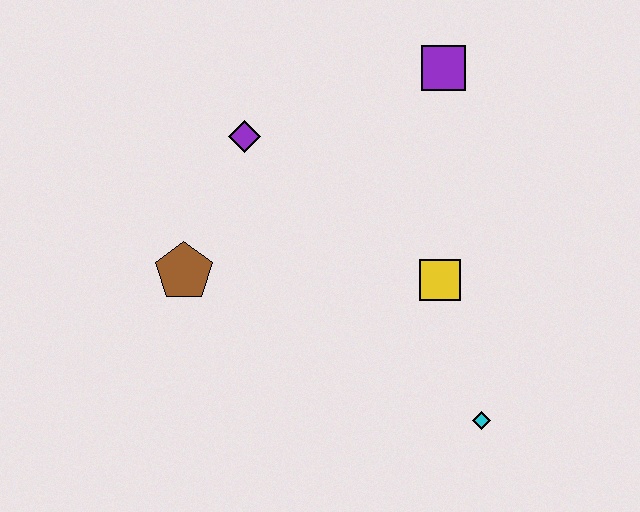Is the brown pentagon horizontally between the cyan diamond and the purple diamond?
No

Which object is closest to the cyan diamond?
The yellow square is closest to the cyan diamond.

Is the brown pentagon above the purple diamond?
No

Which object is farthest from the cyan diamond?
The purple diamond is farthest from the cyan diamond.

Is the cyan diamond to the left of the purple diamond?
No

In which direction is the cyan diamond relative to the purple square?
The cyan diamond is below the purple square.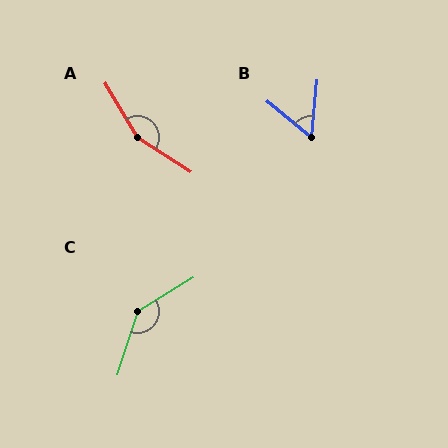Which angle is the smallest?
B, at approximately 57 degrees.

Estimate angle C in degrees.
Approximately 139 degrees.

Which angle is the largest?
A, at approximately 153 degrees.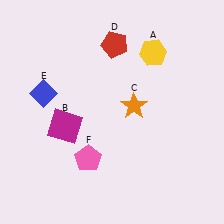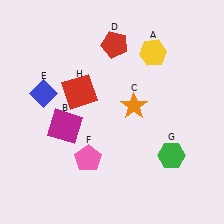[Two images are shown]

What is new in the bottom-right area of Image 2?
A green hexagon (G) was added in the bottom-right area of Image 2.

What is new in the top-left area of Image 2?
A red square (H) was added in the top-left area of Image 2.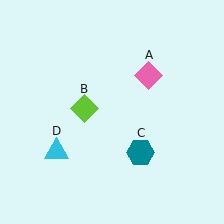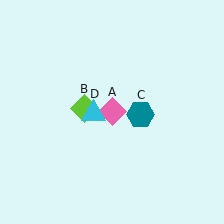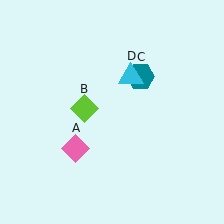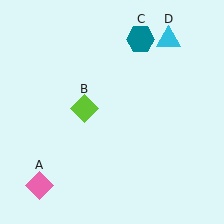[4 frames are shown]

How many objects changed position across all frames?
3 objects changed position: pink diamond (object A), teal hexagon (object C), cyan triangle (object D).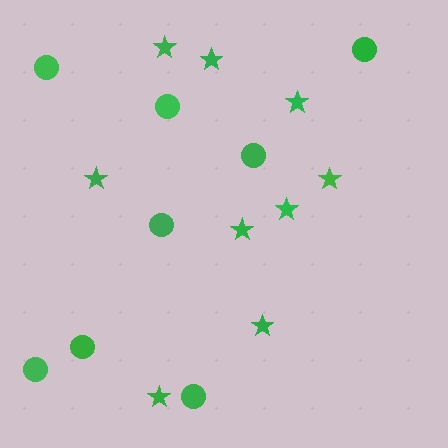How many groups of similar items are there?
There are 2 groups: one group of stars (9) and one group of circles (8).